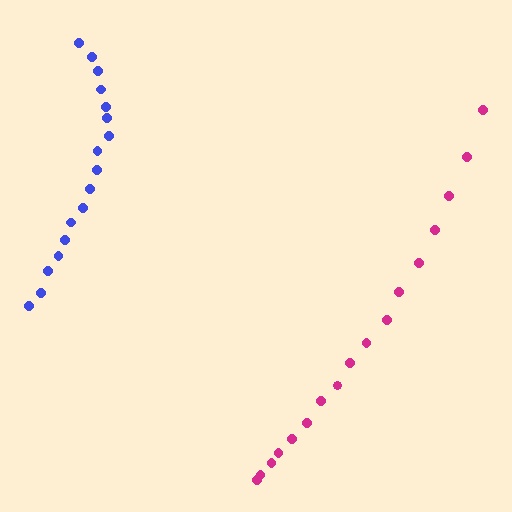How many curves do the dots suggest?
There are 2 distinct paths.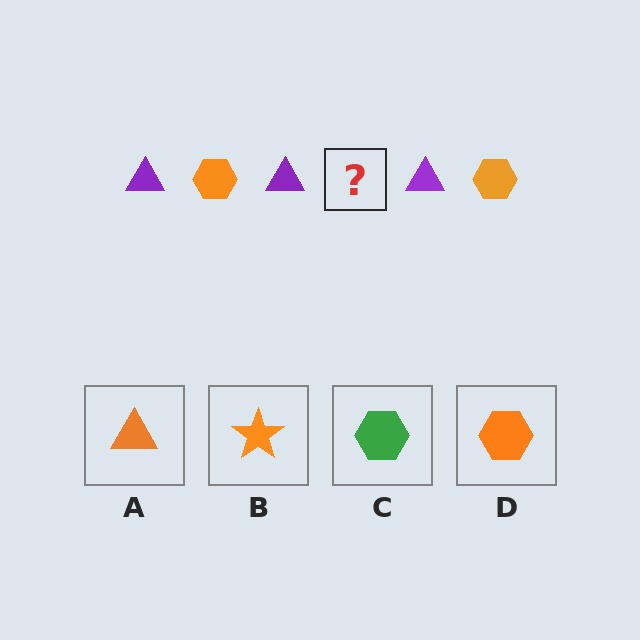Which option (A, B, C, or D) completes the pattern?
D.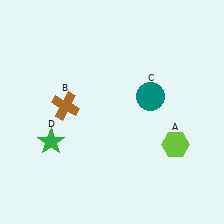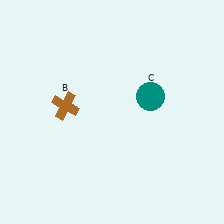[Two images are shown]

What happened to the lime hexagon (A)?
The lime hexagon (A) was removed in Image 2. It was in the bottom-right area of Image 1.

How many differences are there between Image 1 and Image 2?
There are 2 differences between the two images.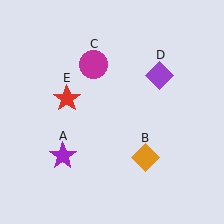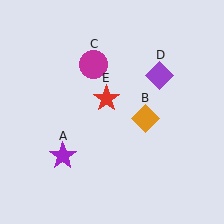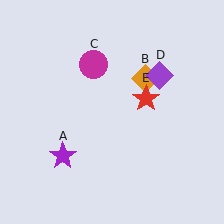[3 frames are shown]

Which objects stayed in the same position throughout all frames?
Purple star (object A) and magenta circle (object C) and purple diamond (object D) remained stationary.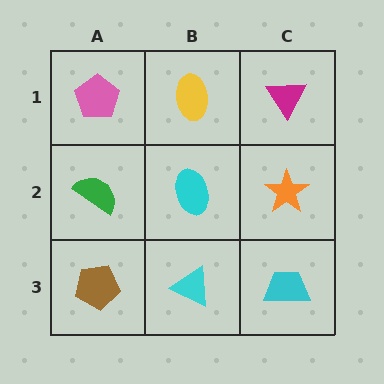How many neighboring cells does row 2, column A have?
3.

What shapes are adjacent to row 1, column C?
An orange star (row 2, column C), a yellow ellipse (row 1, column B).